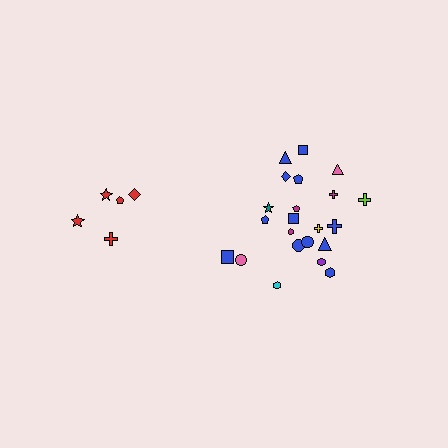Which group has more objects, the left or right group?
The right group.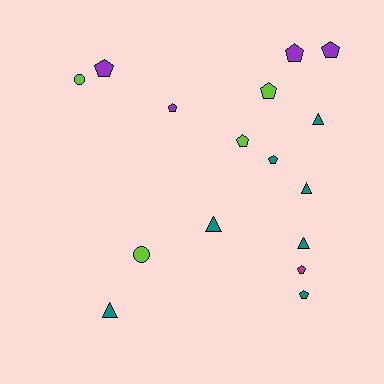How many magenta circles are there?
There are no magenta circles.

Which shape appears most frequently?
Pentagon, with 9 objects.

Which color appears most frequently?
Teal, with 7 objects.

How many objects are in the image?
There are 16 objects.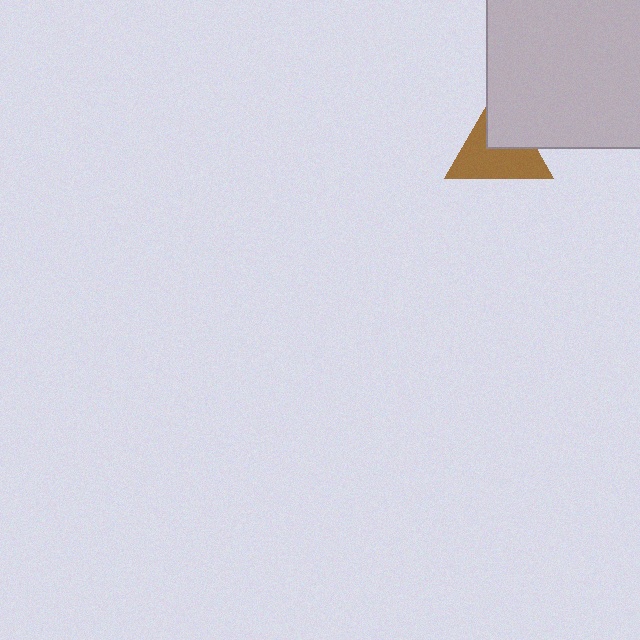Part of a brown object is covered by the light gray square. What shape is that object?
It is a triangle.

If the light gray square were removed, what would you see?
You would see the complete brown triangle.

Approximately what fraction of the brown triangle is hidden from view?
Roughly 38% of the brown triangle is hidden behind the light gray square.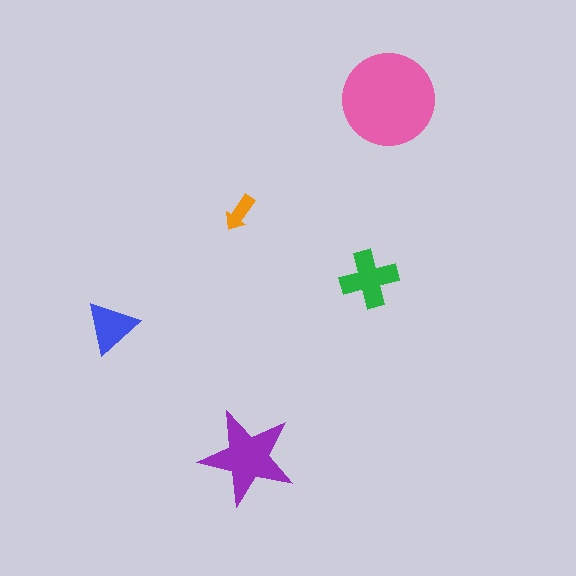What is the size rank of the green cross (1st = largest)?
3rd.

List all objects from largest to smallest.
The pink circle, the purple star, the green cross, the blue triangle, the orange arrow.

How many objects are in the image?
There are 5 objects in the image.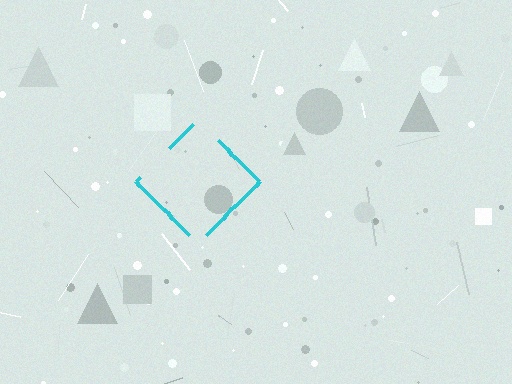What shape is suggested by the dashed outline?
The dashed outline suggests a diamond.